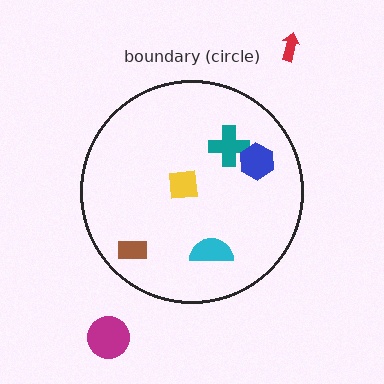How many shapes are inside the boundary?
5 inside, 2 outside.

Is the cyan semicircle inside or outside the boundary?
Inside.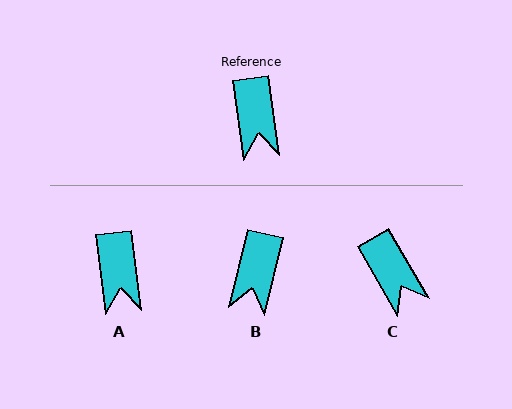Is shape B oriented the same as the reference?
No, it is off by about 21 degrees.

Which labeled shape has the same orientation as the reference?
A.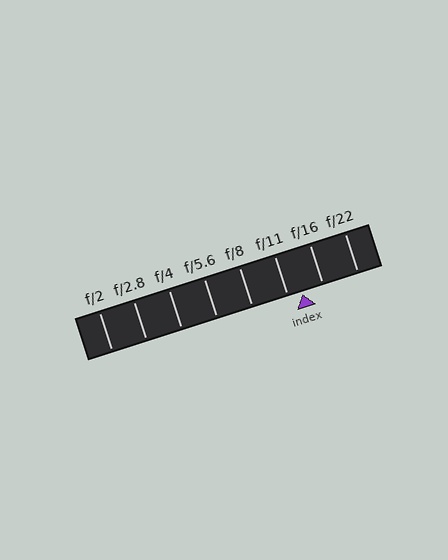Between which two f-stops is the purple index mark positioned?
The index mark is between f/11 and f/16.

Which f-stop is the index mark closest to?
The index mark is closest to f/11.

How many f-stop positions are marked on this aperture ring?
There are 8 f-stop positions marked.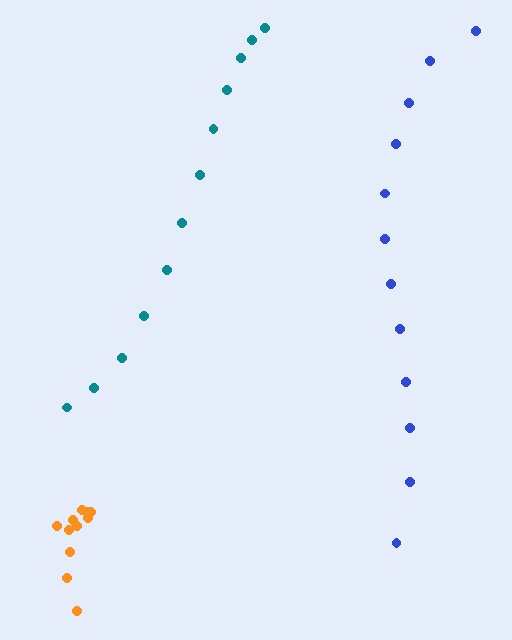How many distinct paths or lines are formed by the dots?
There are 3 distinct paths.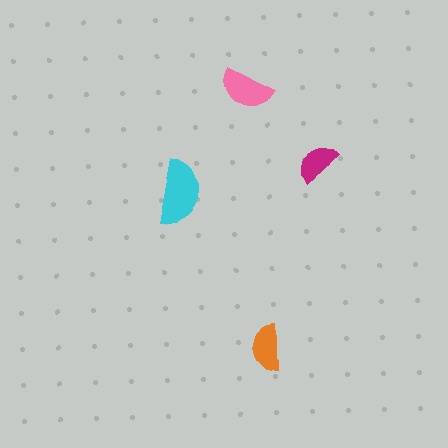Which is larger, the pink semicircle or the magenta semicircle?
The pink one.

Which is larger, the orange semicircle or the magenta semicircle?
The orange one.